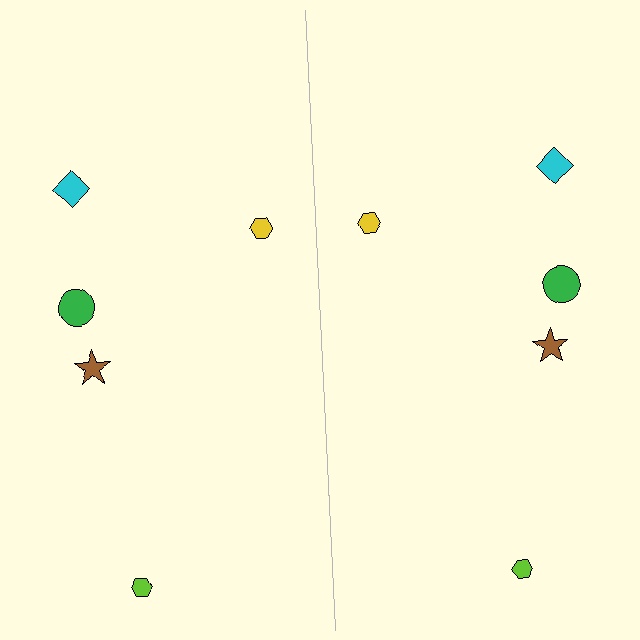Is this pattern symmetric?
Yes, this pattern has bilateral (reflection) symmetry.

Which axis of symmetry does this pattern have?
The pattern has a vertical axis of symmetry running through the center of the image.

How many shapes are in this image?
There are 10 shapes in this image.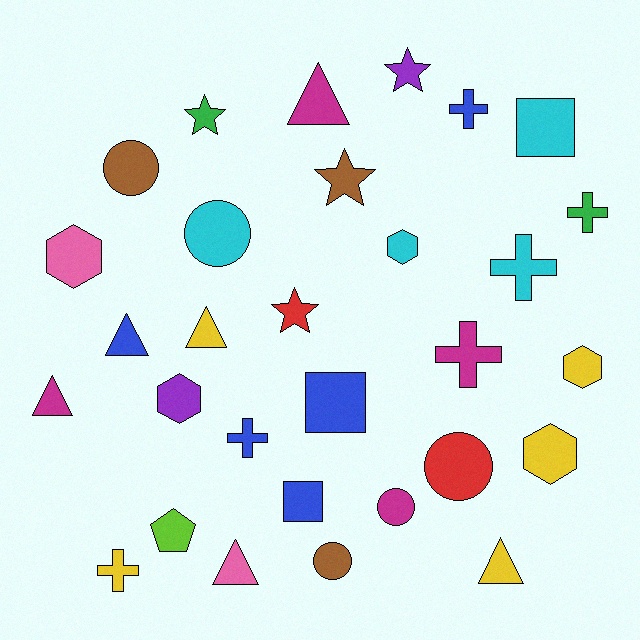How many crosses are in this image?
There are 6 crosses.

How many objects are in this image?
There are 30 objects.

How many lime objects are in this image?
There is 1 lime object.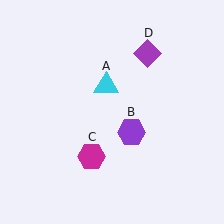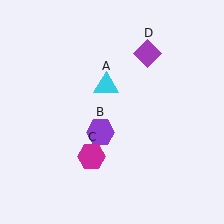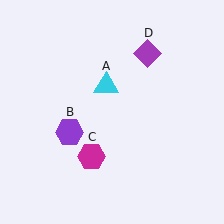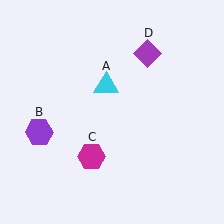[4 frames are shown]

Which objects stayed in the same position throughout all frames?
Cyan triangle (object A) and magenta hexagon (object C) and purple diamond (object D) remained stationary.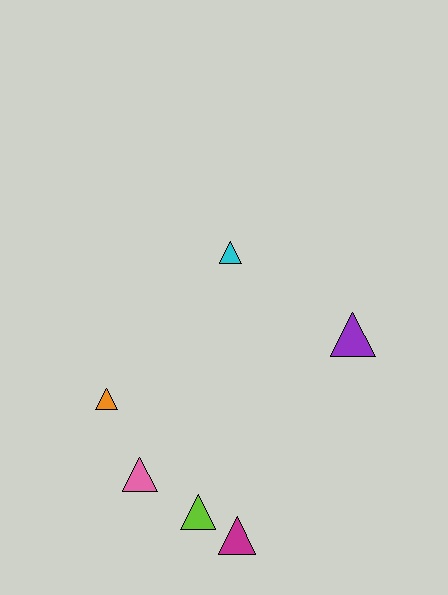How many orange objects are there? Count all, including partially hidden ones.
There is 1 orange object.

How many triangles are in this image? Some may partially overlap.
There are 6 triangles.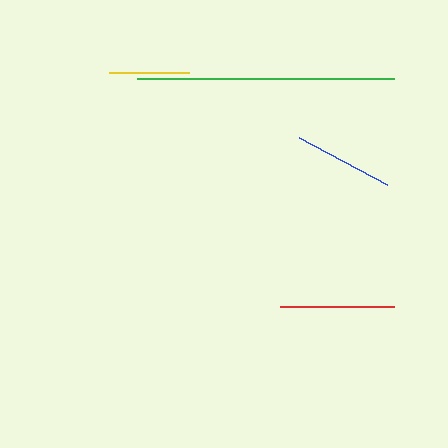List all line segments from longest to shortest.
From longest to shortest: green, red, blue, yellow.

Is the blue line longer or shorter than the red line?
The red line is longer than the blue line.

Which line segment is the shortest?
The yellow line is the shortest at approximately 79 pixels.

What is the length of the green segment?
The green segment is approximately 256 pixels long.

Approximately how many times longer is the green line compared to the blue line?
The green line is approximately 2.6 times the length of the blue line.